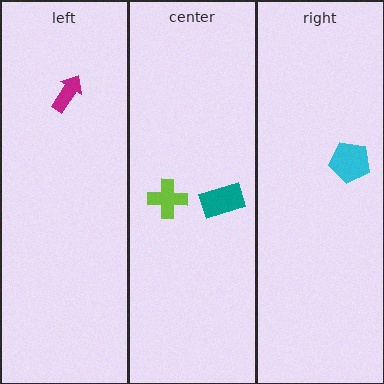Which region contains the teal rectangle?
The center region.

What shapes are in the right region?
The cyan pentagon.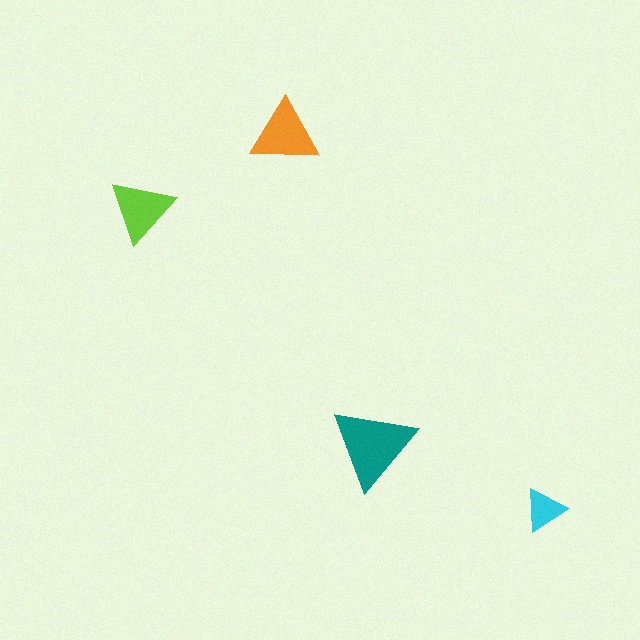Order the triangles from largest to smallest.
the teal one, the orange one, the lime one, the cyan one.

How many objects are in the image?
There are 4 objects in the image.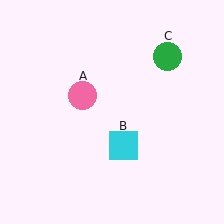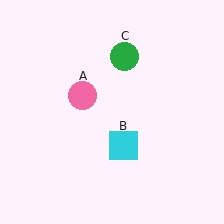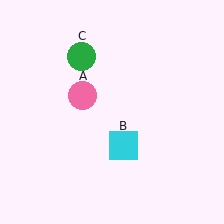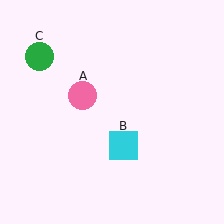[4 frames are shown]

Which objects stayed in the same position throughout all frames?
Pink circle (object A) and cyan square (object B) remained stationary.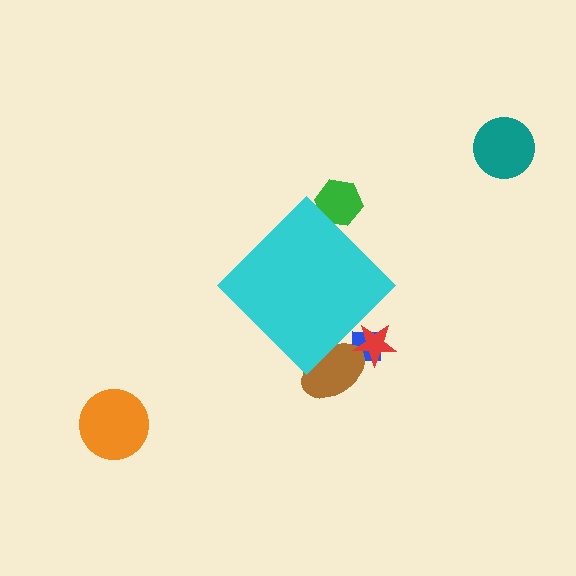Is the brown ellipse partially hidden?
Yes, the brown ellipse is partially hidden behind the cyan diamond.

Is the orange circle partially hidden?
No, the orange circle is fully visible.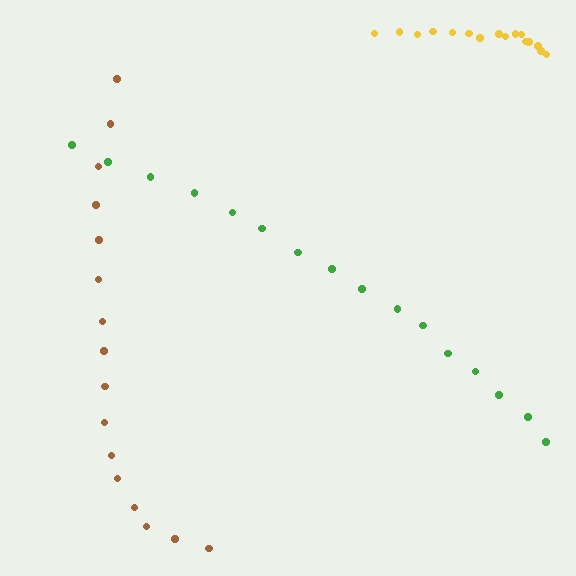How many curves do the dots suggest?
There are 3 distinct paths.